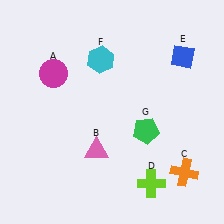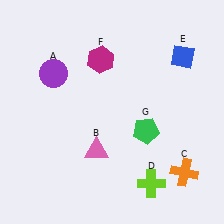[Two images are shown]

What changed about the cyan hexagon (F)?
In Image 1, F is cyan. In Image 2, it changed to magenta.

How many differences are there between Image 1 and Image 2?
There are 2 differences between the two images.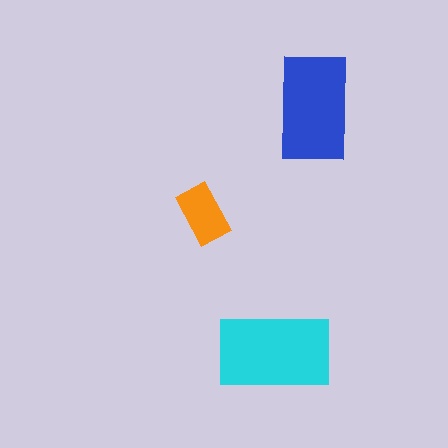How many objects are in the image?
There are 3 objects in the image.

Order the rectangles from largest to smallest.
the cyan one, the blue one, the orange one.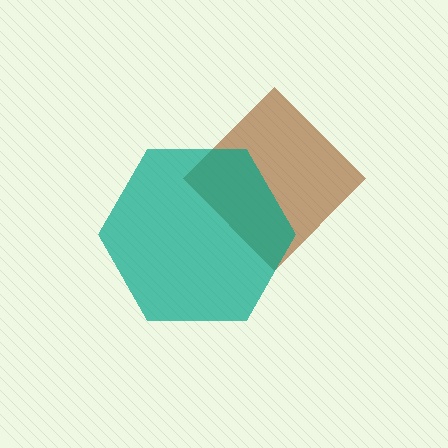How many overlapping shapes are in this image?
There are 2 overlapping shapes in the image.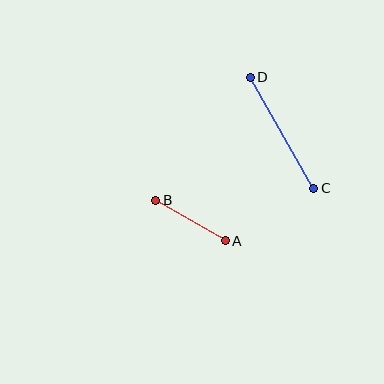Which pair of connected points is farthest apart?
Points C and D are farthest apart.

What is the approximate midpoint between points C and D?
The midpoint is at approximately (282, 133) pixels.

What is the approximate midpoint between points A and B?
The midpoint is at approximately (191, 220) pixels.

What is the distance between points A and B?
The distance is approximately 81 pixels.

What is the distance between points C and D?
The distance is approximately 128 pixels.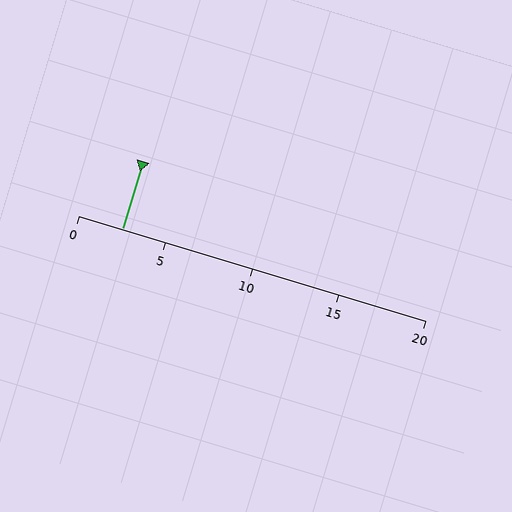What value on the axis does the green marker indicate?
The marker indicates approximately 2.5.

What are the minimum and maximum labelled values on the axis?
The axis runs from 0 to 20.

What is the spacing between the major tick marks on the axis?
The major ticks are spaced 5 apart.